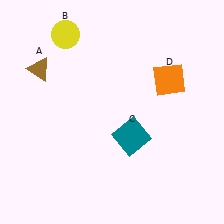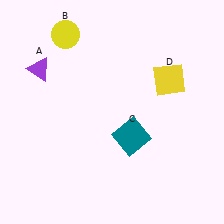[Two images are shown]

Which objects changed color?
A changed from brown to purple. D changed from orange to yellow.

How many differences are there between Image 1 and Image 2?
There are 2 differences between the two images.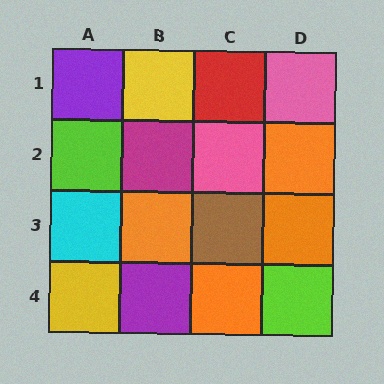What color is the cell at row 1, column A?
Purple.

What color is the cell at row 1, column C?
Red.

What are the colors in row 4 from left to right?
Yellow, purple, orange, lime.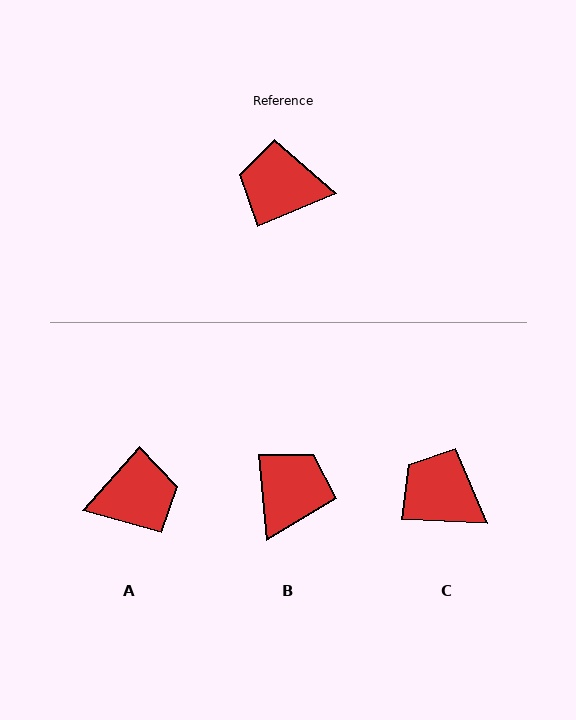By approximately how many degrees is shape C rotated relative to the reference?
Approximately 26 degrees clockwise.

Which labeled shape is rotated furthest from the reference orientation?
A, about 155 degrees away.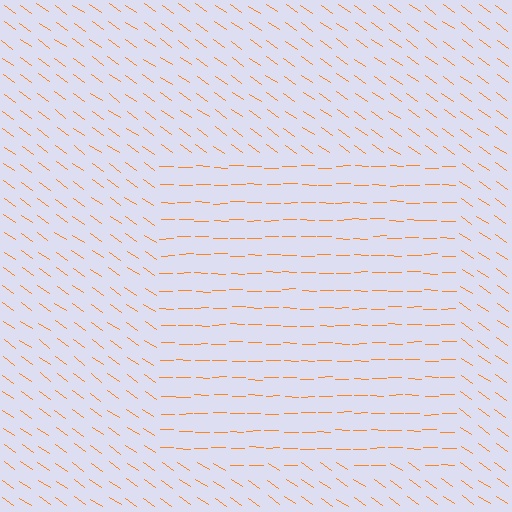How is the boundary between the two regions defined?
The boundary is defined purely by a change in line orientation (approximately 35 degrees difference). All lines are the same color and thickness.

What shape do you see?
I see a rectangle.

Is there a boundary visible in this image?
Yes, there is a texture boundary formed by a change in line orientation.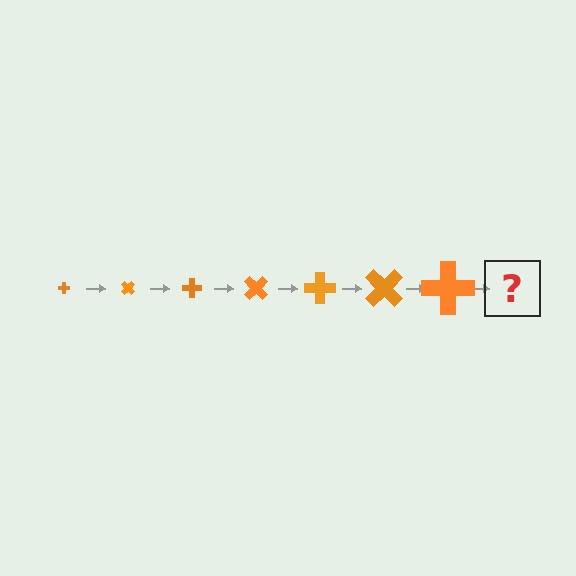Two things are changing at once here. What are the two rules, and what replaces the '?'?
The two rules are that the cross grows larger each step and it rotates 45 degrees each step. The '?' should be a cross, larger than the previous one and rotated 315 degrees from the start.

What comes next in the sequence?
The next element should be a cross, larger than the previous one and rotated 315 degrees from the start.